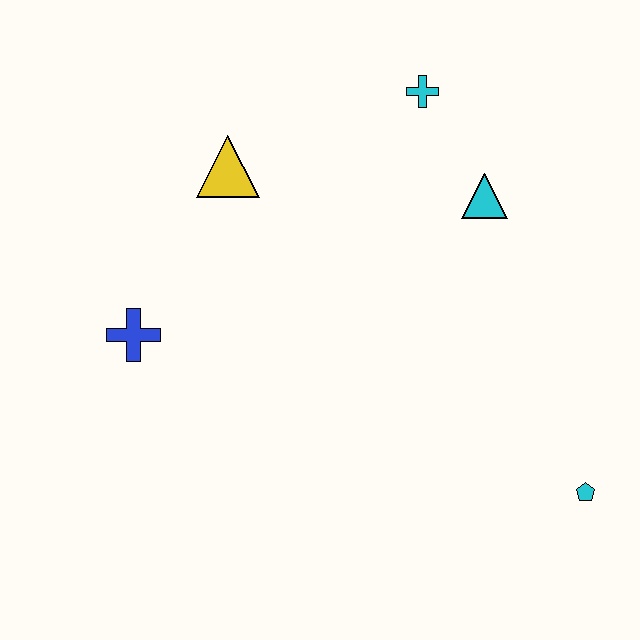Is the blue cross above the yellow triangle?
No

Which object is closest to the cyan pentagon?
The cyan triangle is closest to the cyan pentagon.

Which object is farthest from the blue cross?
The cyan pentagon is farthest from the blue cross.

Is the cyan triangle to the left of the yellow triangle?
No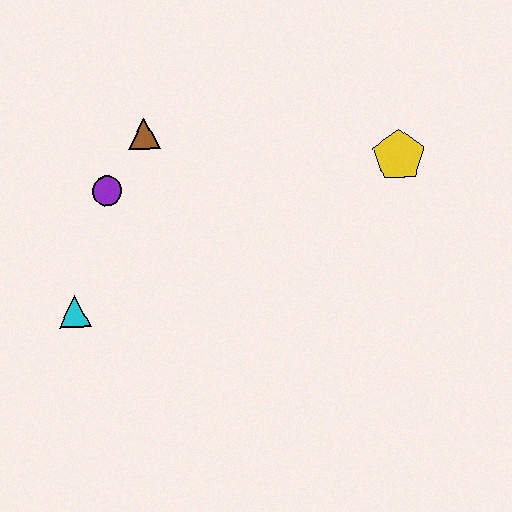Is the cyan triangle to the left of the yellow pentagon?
Yes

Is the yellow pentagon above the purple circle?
Yes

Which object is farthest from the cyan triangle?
The yellow pentagon is farthest from the cyan triangle.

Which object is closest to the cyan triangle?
The purple circle is closest to the cyan triangle.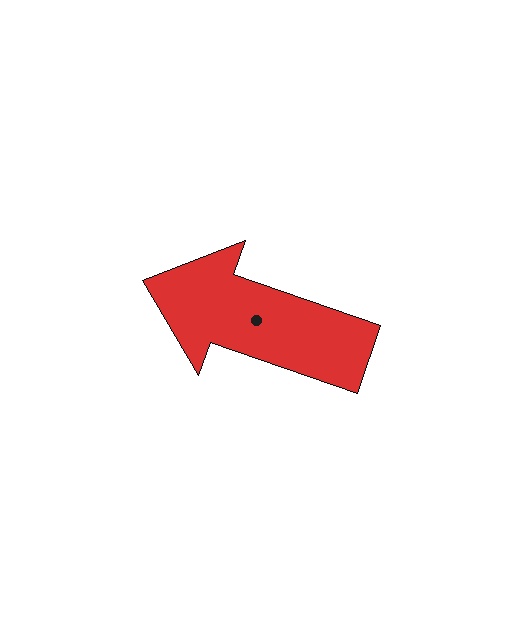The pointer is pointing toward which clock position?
Roughly 10 o'clock.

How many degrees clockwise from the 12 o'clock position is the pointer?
Approximately 289 degrees.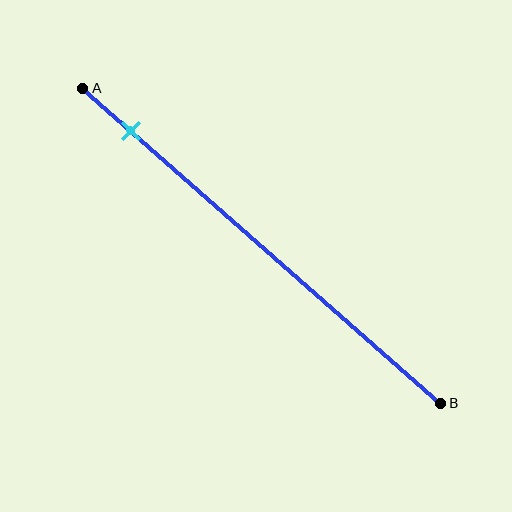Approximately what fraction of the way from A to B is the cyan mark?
The cyan mark is approximately 15% of the way from A to B.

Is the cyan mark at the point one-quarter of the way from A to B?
No, the mark is at about 15% from A, not at the 25% one-quarter point.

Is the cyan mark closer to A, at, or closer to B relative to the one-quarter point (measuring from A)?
The cyan mark is closer to point A than the one-quarter point of segment AB.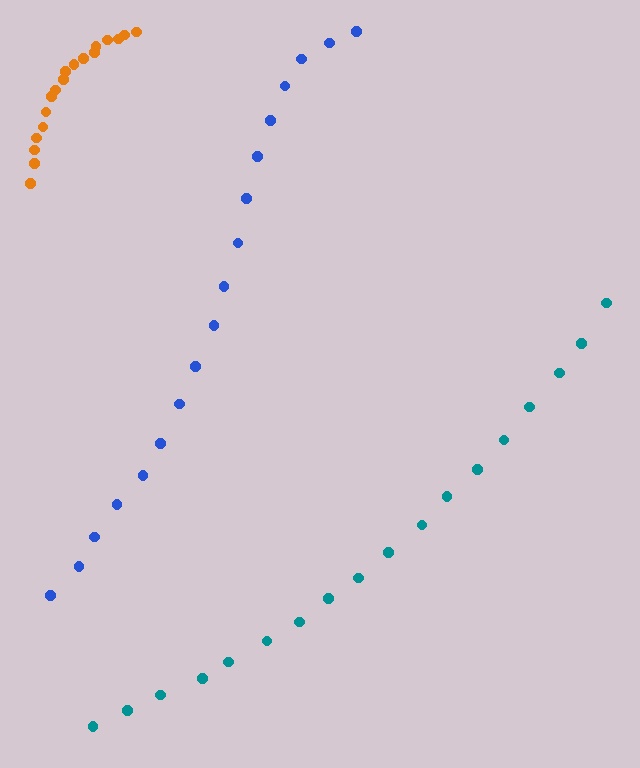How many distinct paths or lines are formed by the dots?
There are 3 distinct paths.